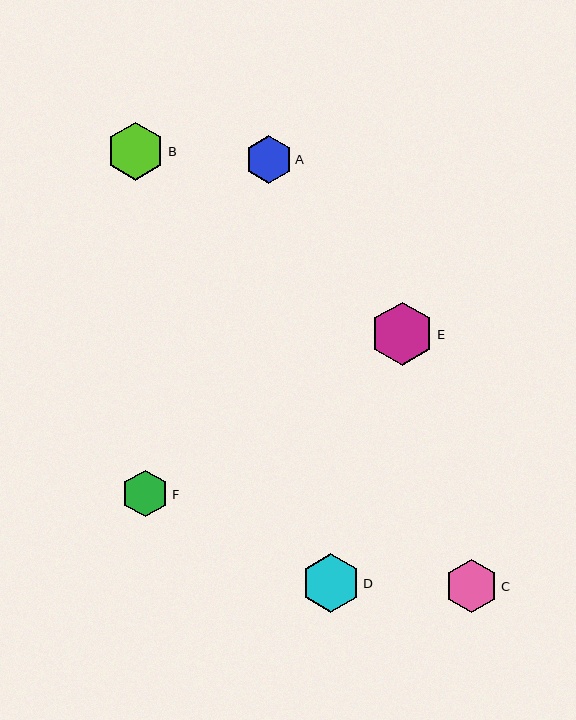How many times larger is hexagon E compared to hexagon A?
Hexagon E is approximately 1.3 times the size of hexagon A.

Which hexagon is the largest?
Hexagon E is the largest with a size of approximately 63 pixels.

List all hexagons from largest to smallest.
From largest to smallest: E, D, B, C, A, F.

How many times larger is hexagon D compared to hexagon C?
Hexagon D is approximately 1.1 times the size of hexagon C.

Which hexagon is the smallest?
Hexagon F is the smallest with a size of approximately 47 pixels.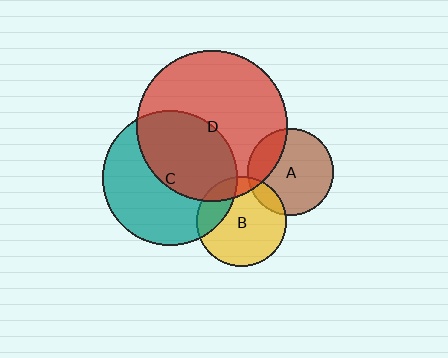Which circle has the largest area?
Circle D (red).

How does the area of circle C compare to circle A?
Approximately 2.5 times.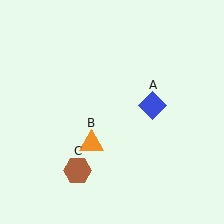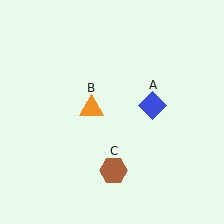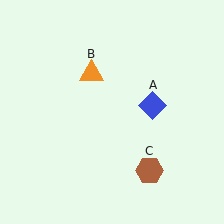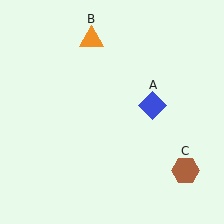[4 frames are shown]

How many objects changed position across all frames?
2 objects changed position: orange triangle (object B), brown hexagon (object C).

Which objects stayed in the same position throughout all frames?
Blue diamond (object A) remained stationary.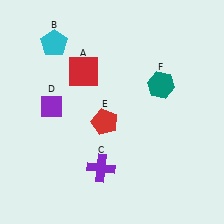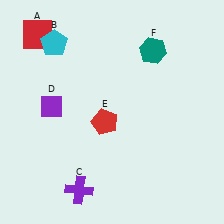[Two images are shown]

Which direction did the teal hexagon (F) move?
The teal hexagon (F) moved up.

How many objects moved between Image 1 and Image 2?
3 objects moved between the two images.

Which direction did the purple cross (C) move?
The purple cross (C) moved down.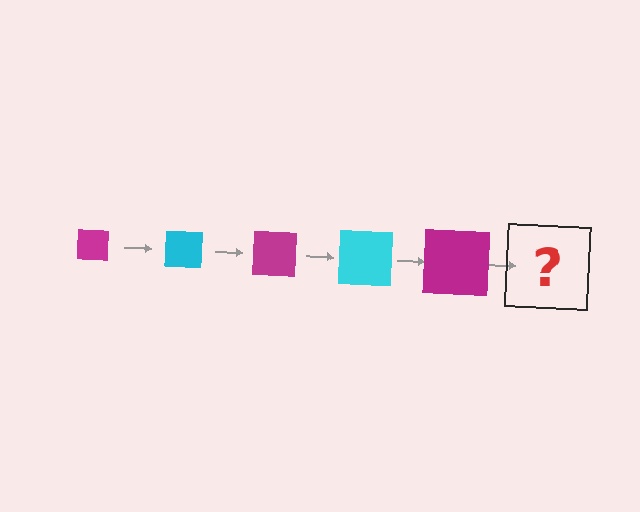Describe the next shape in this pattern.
It should be a cyan square, larger than the previous one.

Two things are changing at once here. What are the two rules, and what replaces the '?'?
The two rules are that the square grows larger each step and the color cycles through magenta and cyan. The '?' should be a cyan square, larger than the previous one.